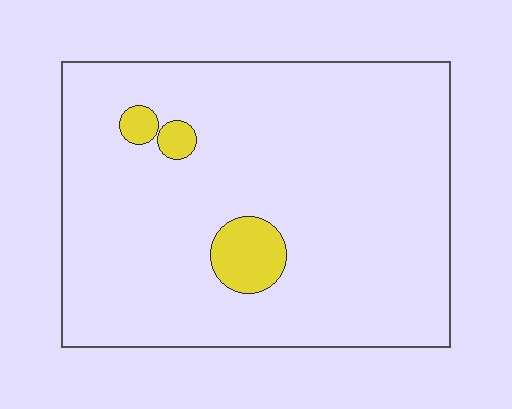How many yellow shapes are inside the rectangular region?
3.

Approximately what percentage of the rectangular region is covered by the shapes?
Approximately 5%.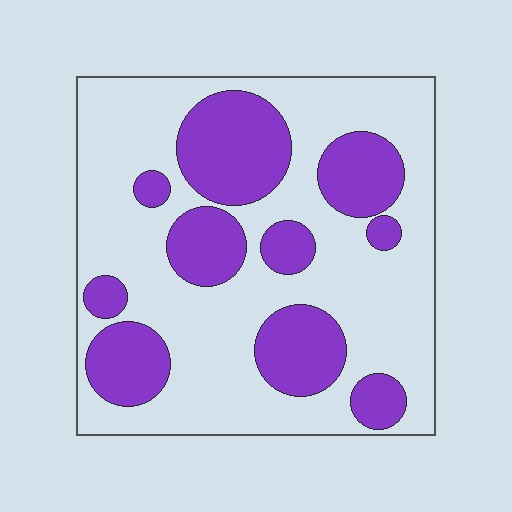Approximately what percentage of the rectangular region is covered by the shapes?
Approximately 35%.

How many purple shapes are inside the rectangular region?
10.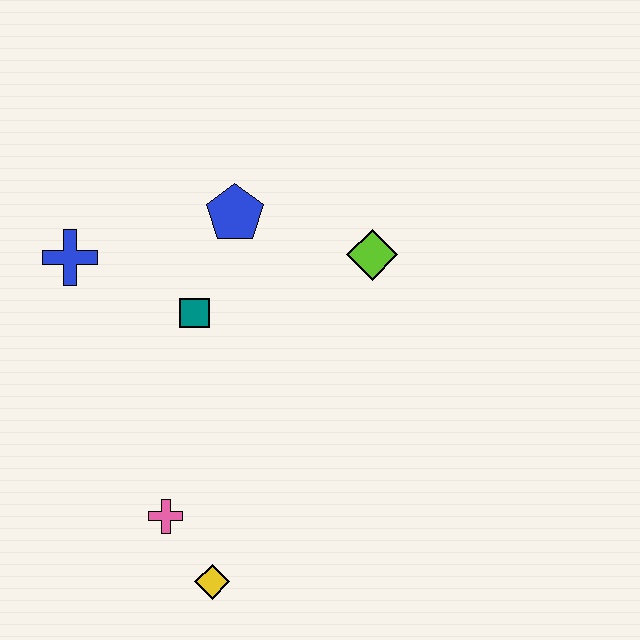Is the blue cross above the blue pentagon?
No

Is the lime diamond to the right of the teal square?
Yes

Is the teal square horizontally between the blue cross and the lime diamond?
Yes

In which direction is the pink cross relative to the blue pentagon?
The pink cross is below the blue pentagon.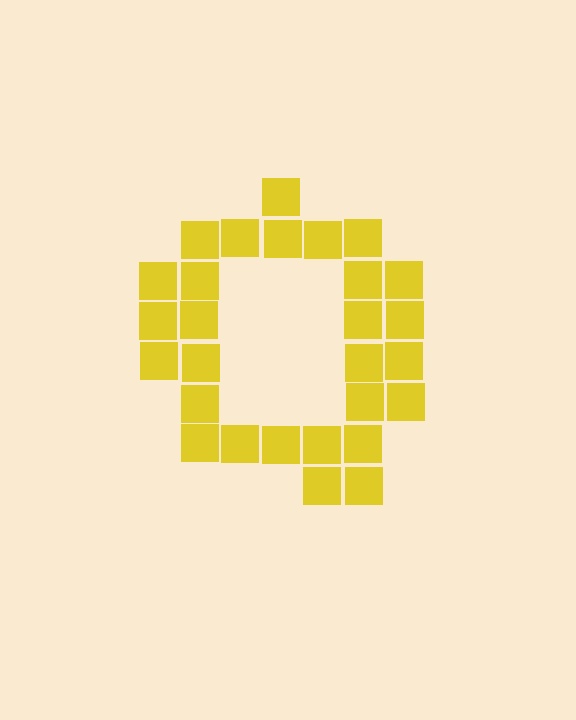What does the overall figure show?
The overall figure shows the letter Q.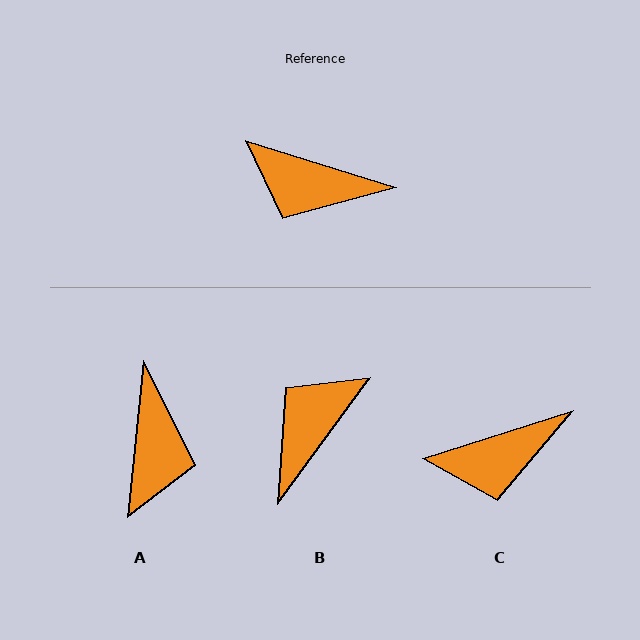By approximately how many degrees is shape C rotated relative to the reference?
Approximately 35 degrees counter-clockwise.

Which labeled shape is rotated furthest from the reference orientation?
B, about 109 degrees away.